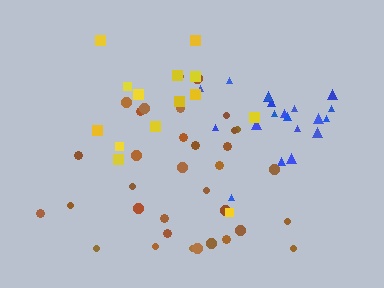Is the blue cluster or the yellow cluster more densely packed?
Blue.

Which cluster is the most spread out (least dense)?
Yellow.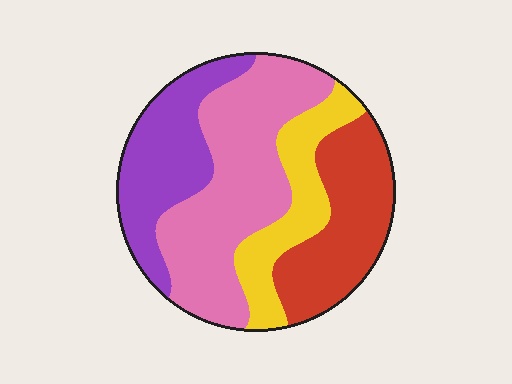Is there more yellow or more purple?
Purple.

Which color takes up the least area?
Yellow, at roughly 15%.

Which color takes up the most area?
Pink, at roughly 35%.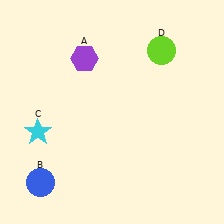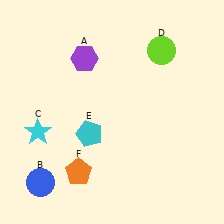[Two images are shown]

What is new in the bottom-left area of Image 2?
An orange pentagon (F) was added in the bottom-left area of Image 2.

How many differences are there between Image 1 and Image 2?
There are 2 differences between the two images.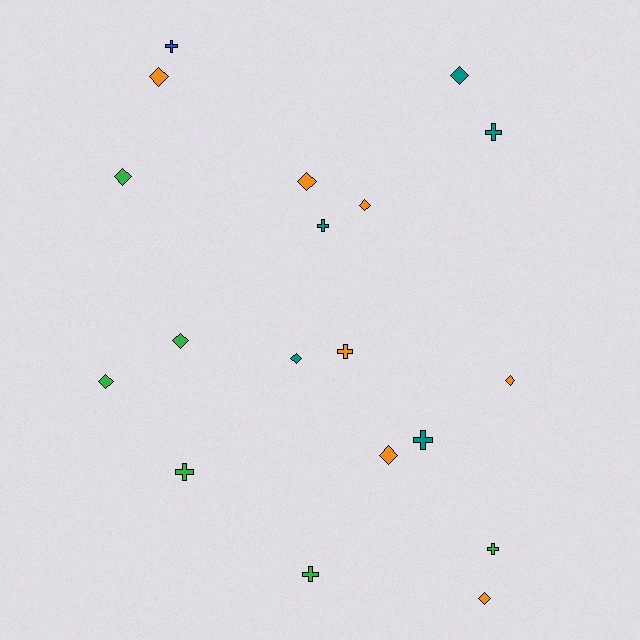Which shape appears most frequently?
Diamond, with 11 objects.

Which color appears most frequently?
Orange, with 7 objects.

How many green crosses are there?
There are 3 green crosses.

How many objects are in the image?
There are 19 objects.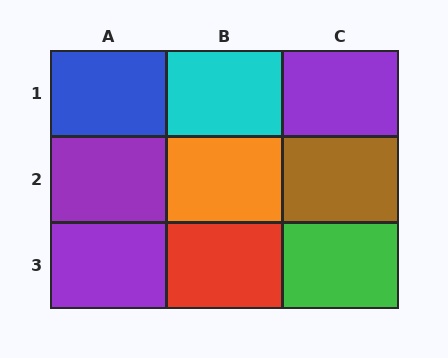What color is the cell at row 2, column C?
Brown.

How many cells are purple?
3 cells are purple.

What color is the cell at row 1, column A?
Blue.